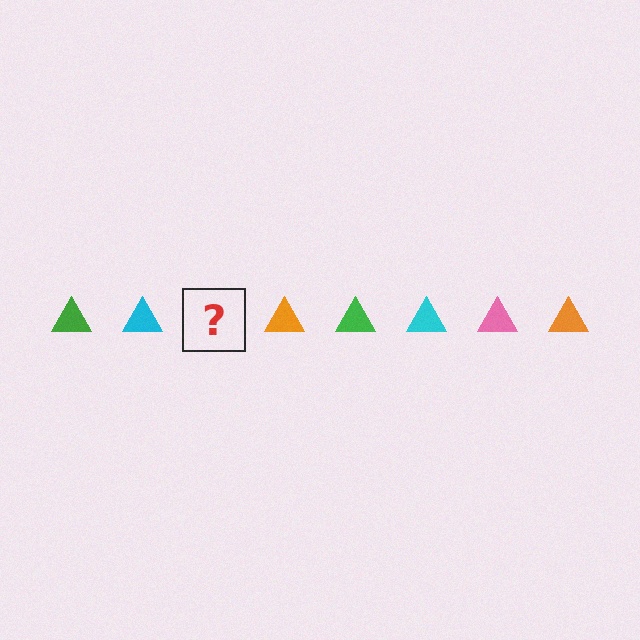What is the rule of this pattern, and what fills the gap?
The rule is that the pattern cycles through green, cyan, pink, orange triangles. The gap should be filled with a pink triangle.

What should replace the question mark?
The question mark should be replaced with a pink triangle.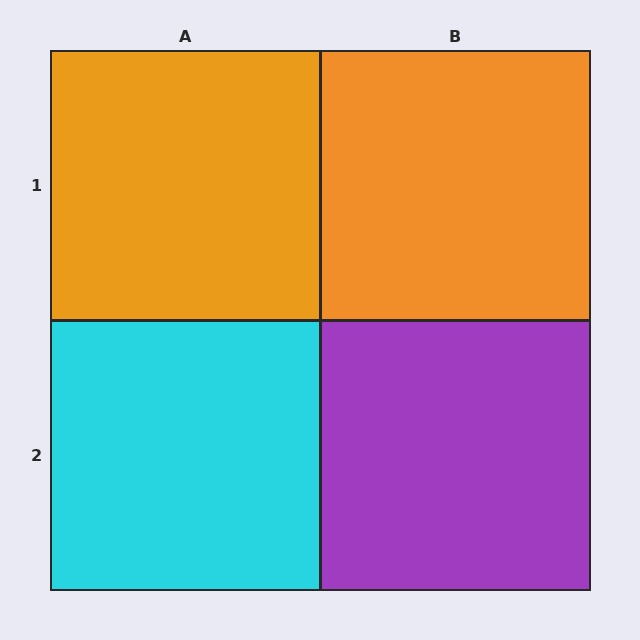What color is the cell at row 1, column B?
Orange.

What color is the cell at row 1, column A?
Orange.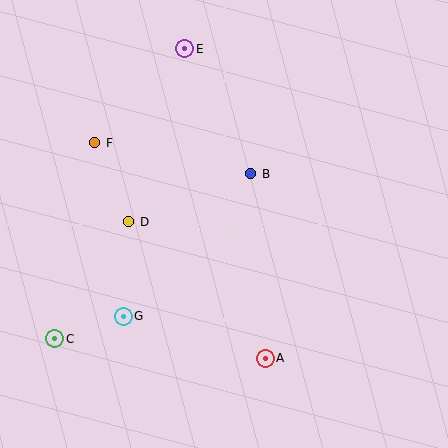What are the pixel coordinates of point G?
Point G is at (123, 316).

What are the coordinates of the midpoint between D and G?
The midpoint between D and G is at (126, 269).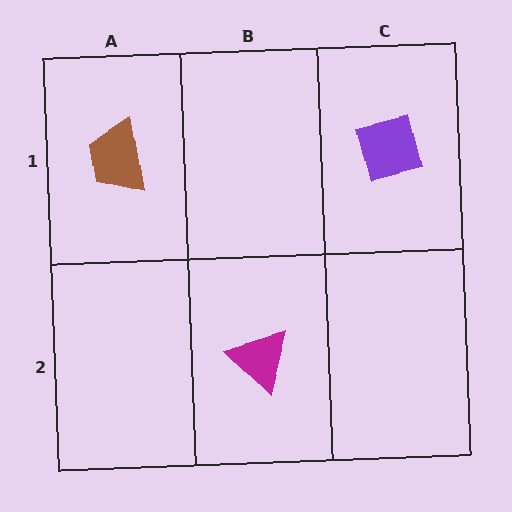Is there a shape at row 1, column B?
No, that cell is empty.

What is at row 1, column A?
A brown trapezoid.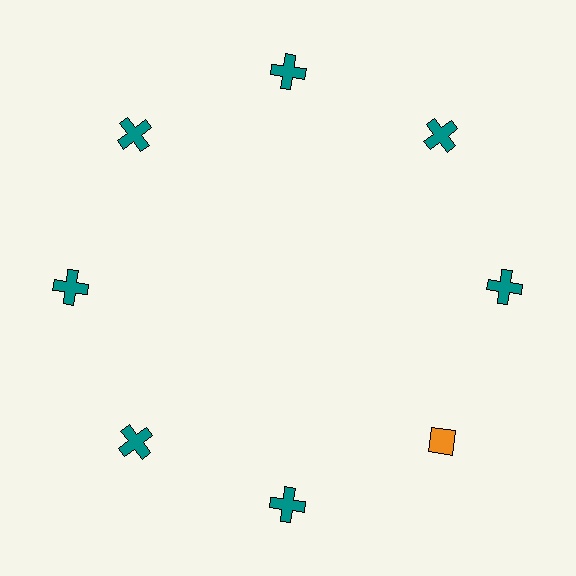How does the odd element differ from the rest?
It differs in both color (orange instead of teal) and shape (diamond instead of cross).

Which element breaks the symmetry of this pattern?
The orange diamond at roughly the 4 o'clock position breaks the symmetry. All other shapes are teal crosses.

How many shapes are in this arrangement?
There are 8 shapes arranged in a ring pattern.